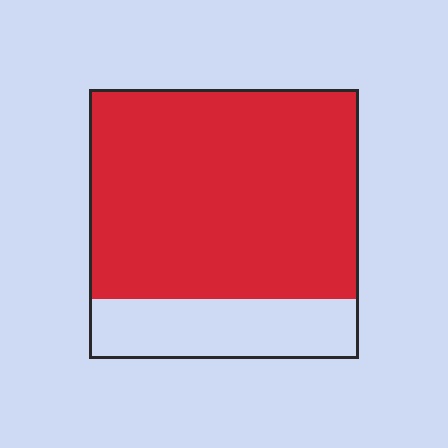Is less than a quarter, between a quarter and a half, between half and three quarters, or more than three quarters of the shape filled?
More than three quarters.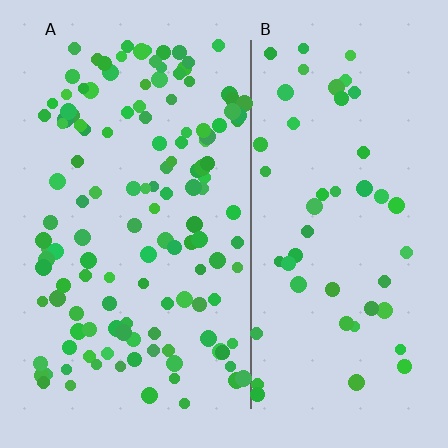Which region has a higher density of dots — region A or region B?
A (the left).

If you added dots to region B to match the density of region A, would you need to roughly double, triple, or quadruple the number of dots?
Approximately triple.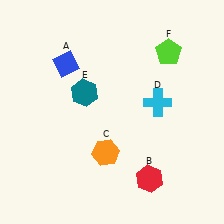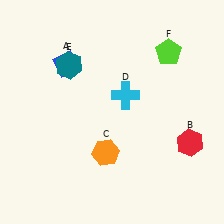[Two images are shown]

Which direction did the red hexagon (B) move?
The red hexagon (B) moved right.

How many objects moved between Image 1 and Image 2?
3 objects moved between the two images.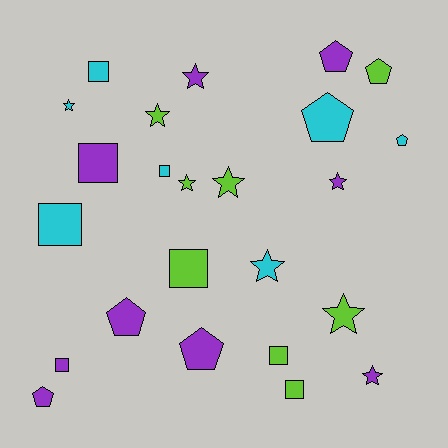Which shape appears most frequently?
Star, with 9 objects.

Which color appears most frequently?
Purple, with 9 objects.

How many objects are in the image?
There are 24 objects.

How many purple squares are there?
There are 2 purple squares.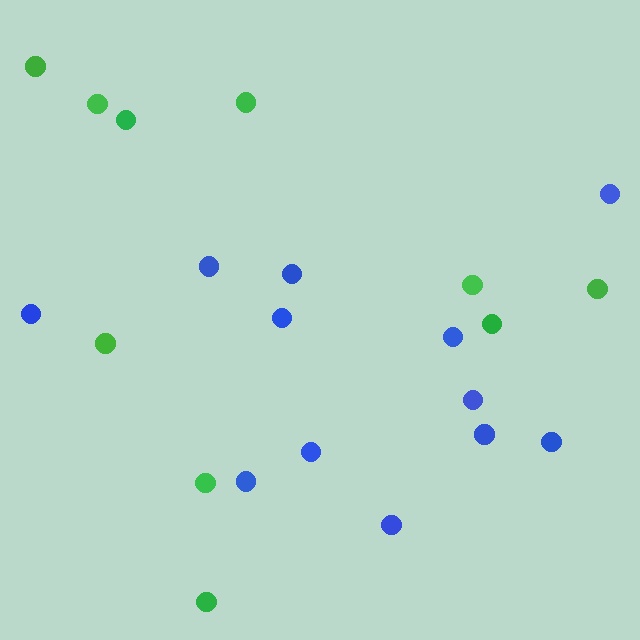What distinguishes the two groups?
There are 2 groups: one group of green circles (10) and one group of blue circles (12).